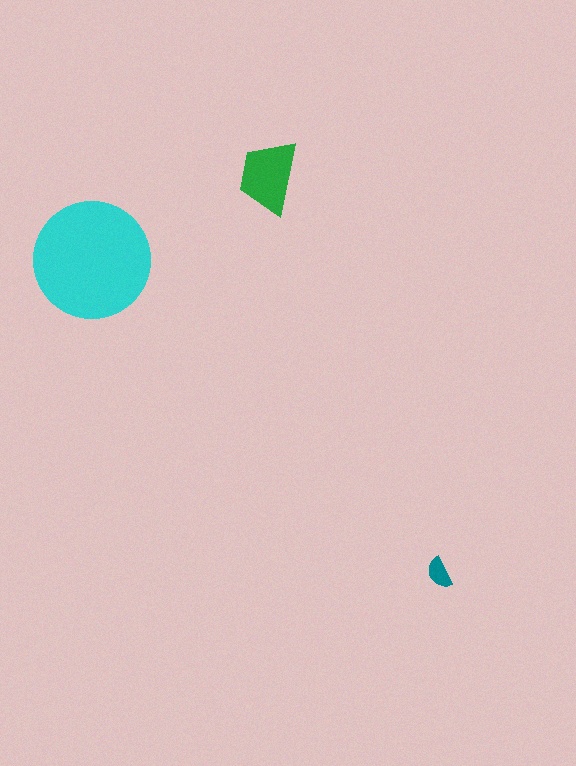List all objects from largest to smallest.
The cyan circle, the green trapezoid, the teal semicircle.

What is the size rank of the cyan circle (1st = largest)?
1st.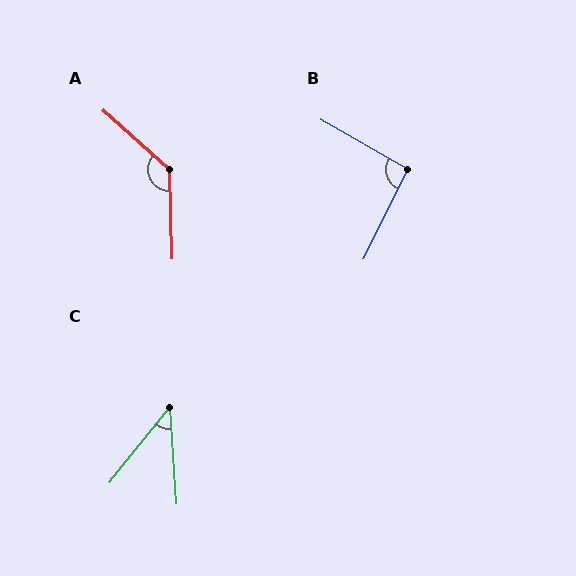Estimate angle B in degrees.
Approximately 93 degrees.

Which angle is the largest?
A, at approximately 133 degrees.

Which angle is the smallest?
C, at approximately 43 degrees.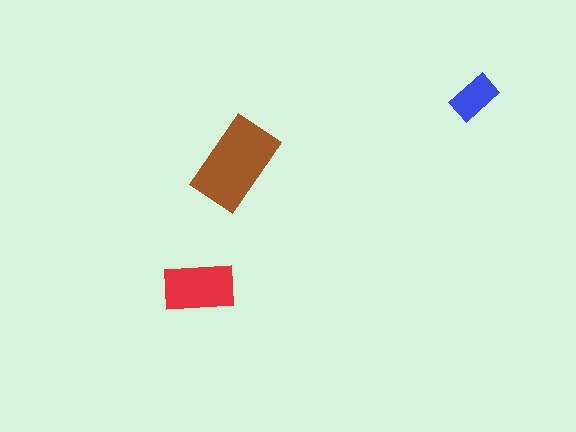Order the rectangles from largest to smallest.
the brown one, the red one, the blue one.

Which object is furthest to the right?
The blue rectangle is rightmost.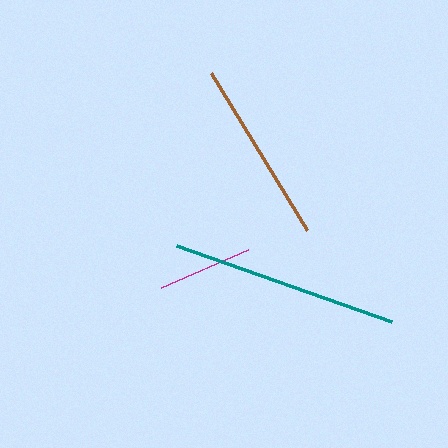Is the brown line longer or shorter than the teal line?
The teal line is longer than the brown line.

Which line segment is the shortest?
The magenta line is the shortest at approximately 95 pixels.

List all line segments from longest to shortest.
From longest to shortest: teal, brown, magenta.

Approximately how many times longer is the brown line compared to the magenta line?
The brown line is approximately 1.9 times the length of the magenta line.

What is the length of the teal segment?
The teal segment is approximately 227 pixels long.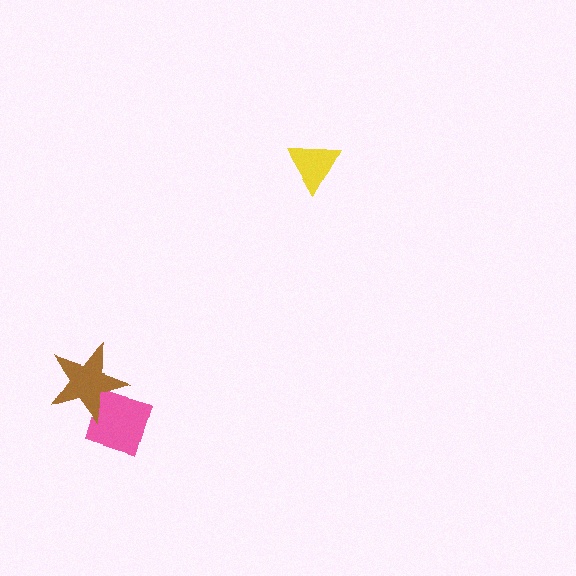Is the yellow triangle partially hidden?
No, no other shape covers it.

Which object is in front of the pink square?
The brown star is in front of the pink square.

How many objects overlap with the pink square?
1 object overlaps with the pink square.